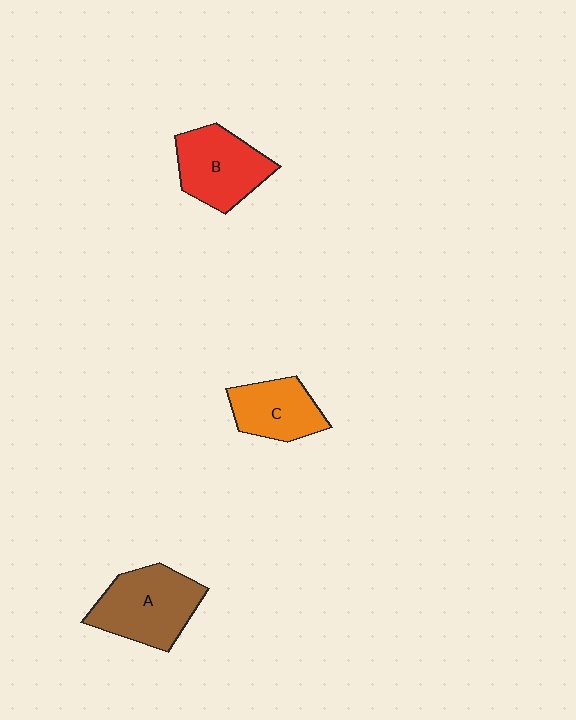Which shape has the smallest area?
Shape C (orange).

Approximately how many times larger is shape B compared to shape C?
Approximately 1.2 times.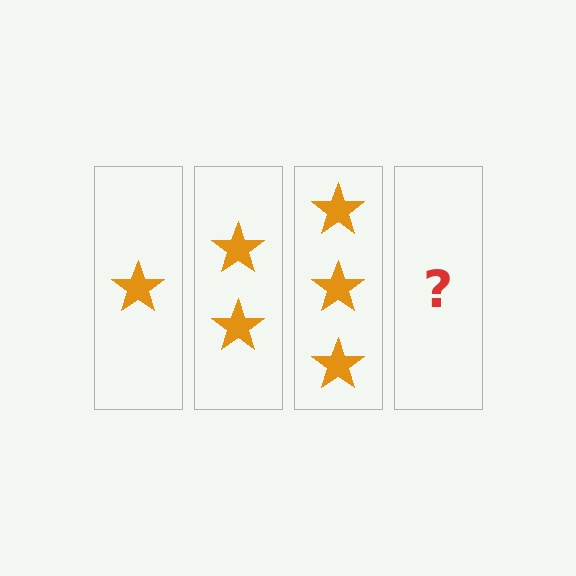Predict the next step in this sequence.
The next step is 4 stars.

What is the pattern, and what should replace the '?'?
The pattern is that each step adds one more star. The '?' should be 4 stars.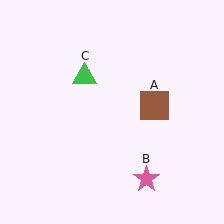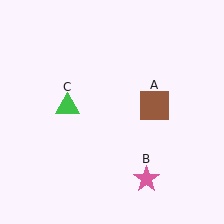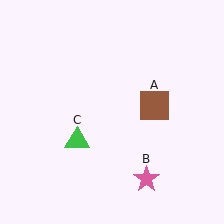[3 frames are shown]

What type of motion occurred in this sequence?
The green triangle (object C) rotated counterclockwise around the center of the scene.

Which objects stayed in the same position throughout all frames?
Brown square (object A) and pink star (object B) remained stationary.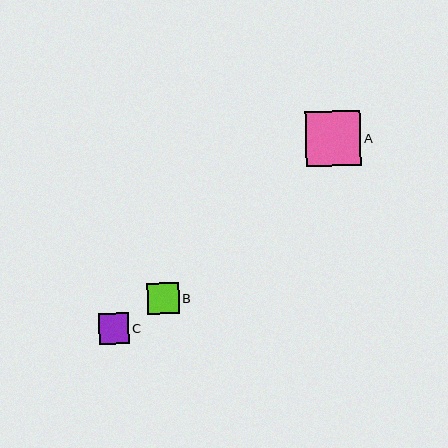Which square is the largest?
Square A is the largest with a size of approximately 55 pixels.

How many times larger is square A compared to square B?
Square A is approximately 1.7 times the size of square B.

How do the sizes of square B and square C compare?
Square B and square C are approximately the same size.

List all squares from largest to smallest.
From largest to smallest: A, B, C.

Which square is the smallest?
Square C is the smallest with a size of approximately 30 pixels.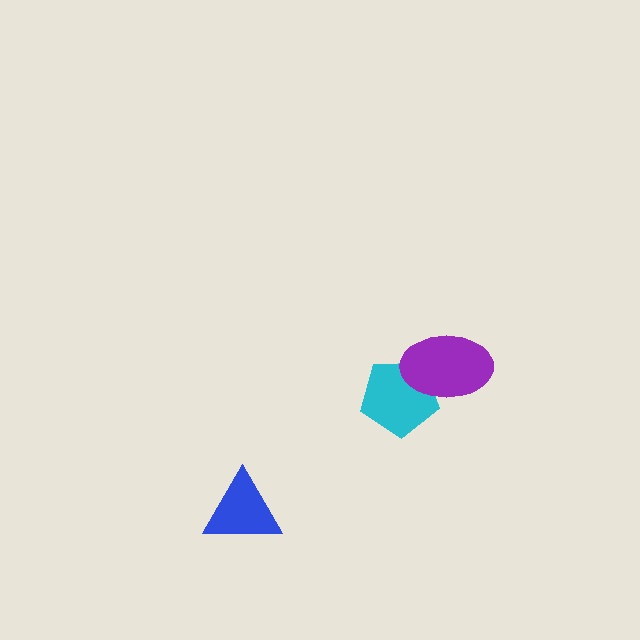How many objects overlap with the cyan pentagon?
1 object overlaps with the cyan pentagon.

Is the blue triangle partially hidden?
No, no other shape covers it.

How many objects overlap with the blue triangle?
0 objects overlap with the blue triangle.